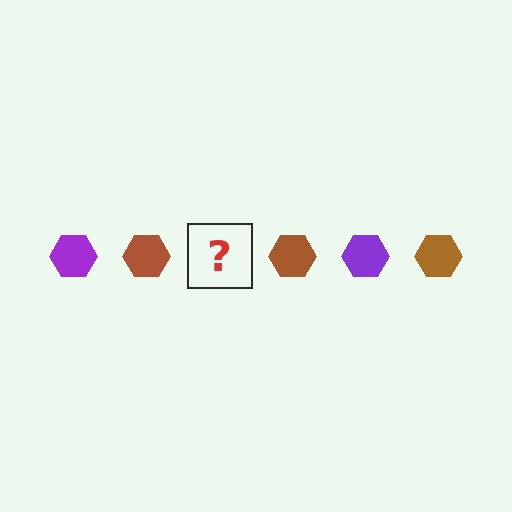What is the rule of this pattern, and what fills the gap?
The rule is that the pattern cycles through purple, brown hexagons. The gap should be filled with a purple hexagon.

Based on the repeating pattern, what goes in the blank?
The blank should be a purple hexagon.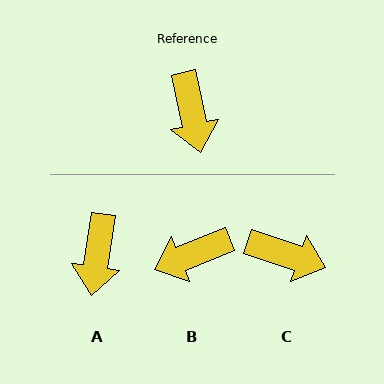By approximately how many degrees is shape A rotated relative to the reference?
Approximately 21 degrees clockwise.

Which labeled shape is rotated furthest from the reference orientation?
B, about 80 degrees away.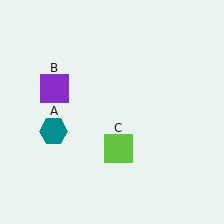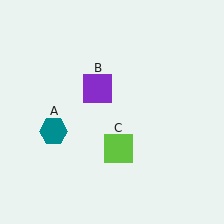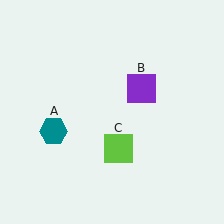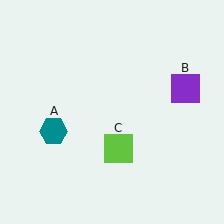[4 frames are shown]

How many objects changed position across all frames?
1 object changed position: purple square (object B).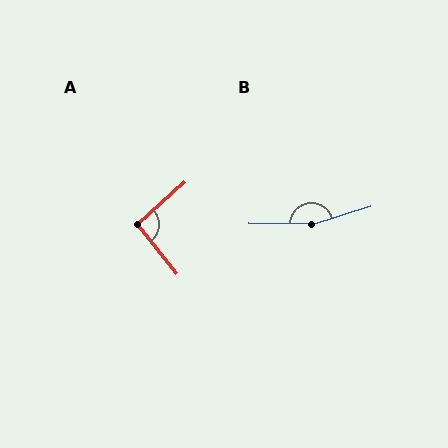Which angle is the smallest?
A, at approximately 93 degrees.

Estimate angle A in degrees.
Approximately 93 degrees.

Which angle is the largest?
B, at approximately 162 degrees.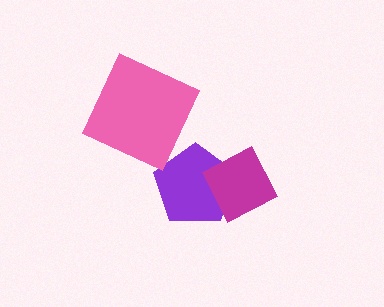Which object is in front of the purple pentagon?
The magenta diamond is in front of the purple pentagon.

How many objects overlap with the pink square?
0 objects overlap with the pink square.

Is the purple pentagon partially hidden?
Yes, it is partially covered by another shape.